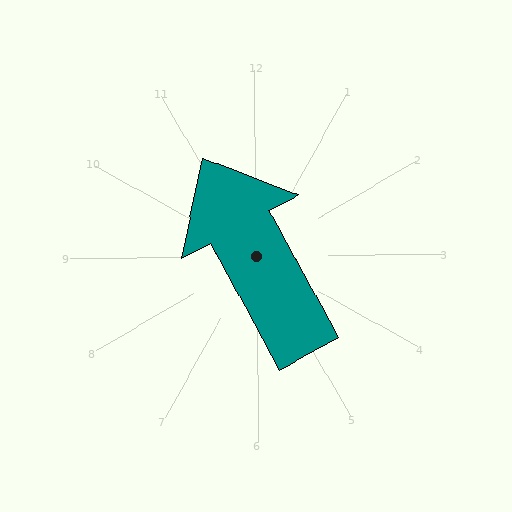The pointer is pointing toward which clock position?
Roughly 11 o'clock.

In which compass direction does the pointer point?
Northwest.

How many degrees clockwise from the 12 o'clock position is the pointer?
Approximately 332 degrees.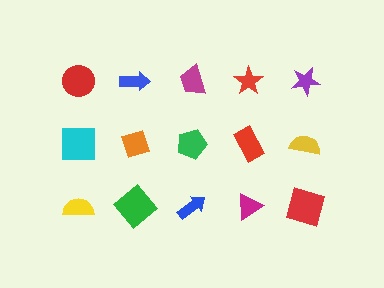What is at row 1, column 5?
A purple star.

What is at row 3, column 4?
A magenta triangle.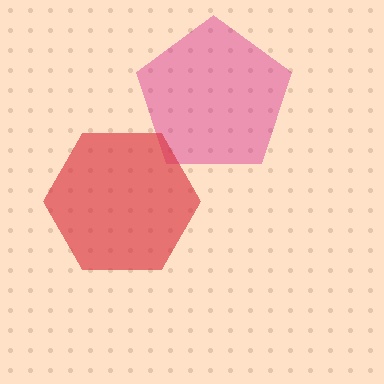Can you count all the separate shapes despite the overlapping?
Yes, there are 2 separate shapes.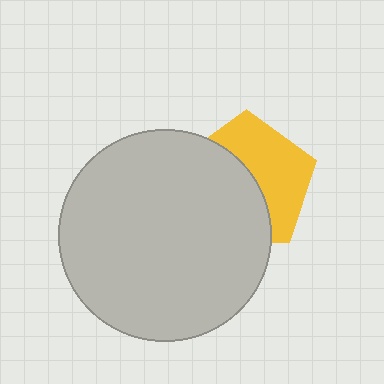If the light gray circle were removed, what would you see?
You would see the complete yellow pentagon.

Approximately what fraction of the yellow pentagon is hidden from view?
Roughly 53% of the yellow pentagon is hidden behind the light gray circle.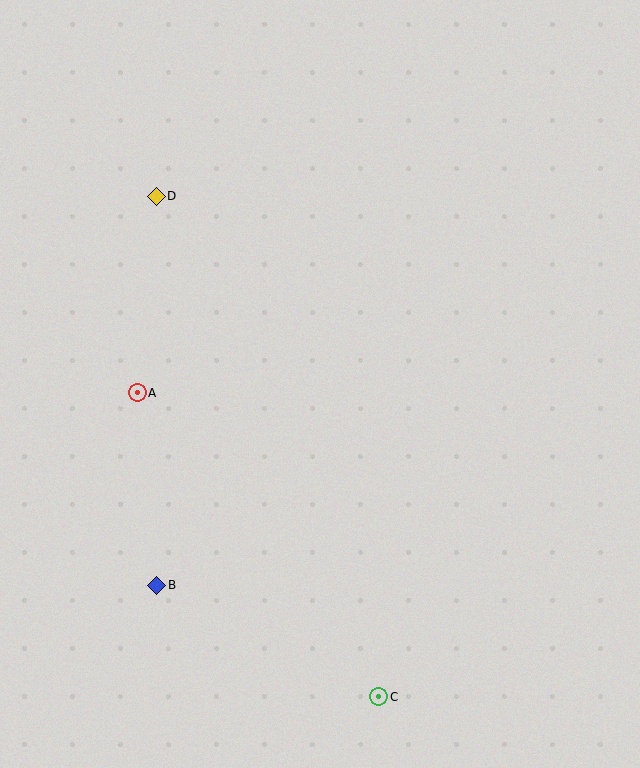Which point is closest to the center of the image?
Point A at (137, 393) is closest to the center.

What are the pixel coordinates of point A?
Point A is at (137, 393).